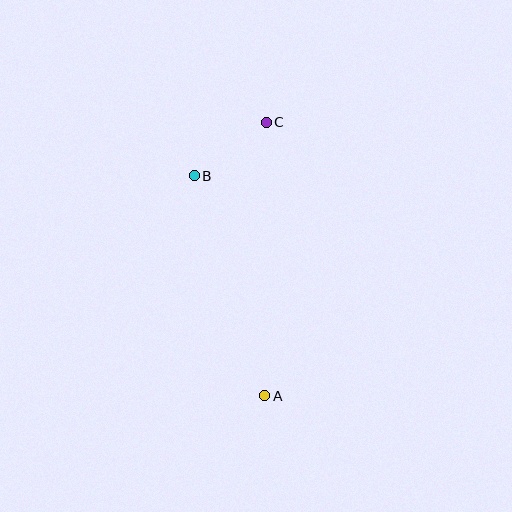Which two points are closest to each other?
Points B and C are closest to each other.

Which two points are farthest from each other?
Points A and C are farthest from each other.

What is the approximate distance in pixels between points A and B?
The distance between A and B is approximately 231 pixels.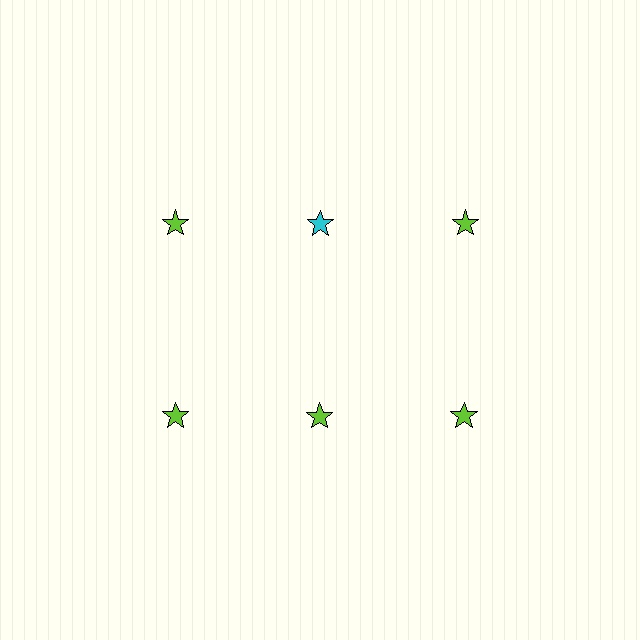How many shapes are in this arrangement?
There are 6 shapes arranged in a grid pattern.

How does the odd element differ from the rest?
It has a different color: cyan instead of lime.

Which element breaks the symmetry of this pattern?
The cyan star in the top row, second from left column breaks the symmetry. All other shapes are lime stars.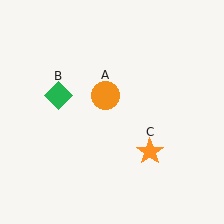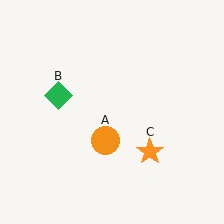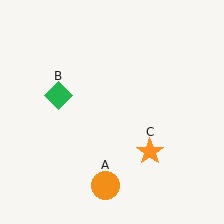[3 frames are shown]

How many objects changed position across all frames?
1 object changed position: orange circle (object A).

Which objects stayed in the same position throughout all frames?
Green diamond (object B) and orange star (object C) remained stationary.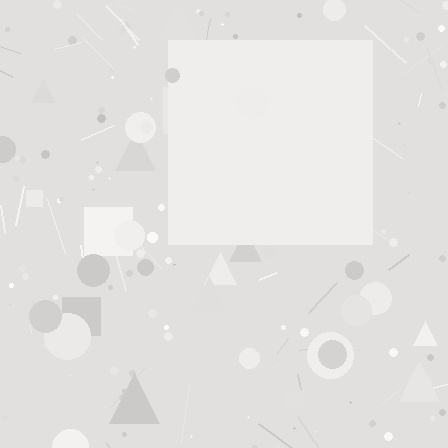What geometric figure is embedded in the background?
A square is embedded in the background.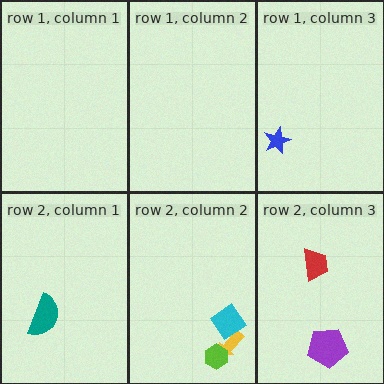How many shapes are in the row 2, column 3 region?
2.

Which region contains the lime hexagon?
The row 2, column 2 region.